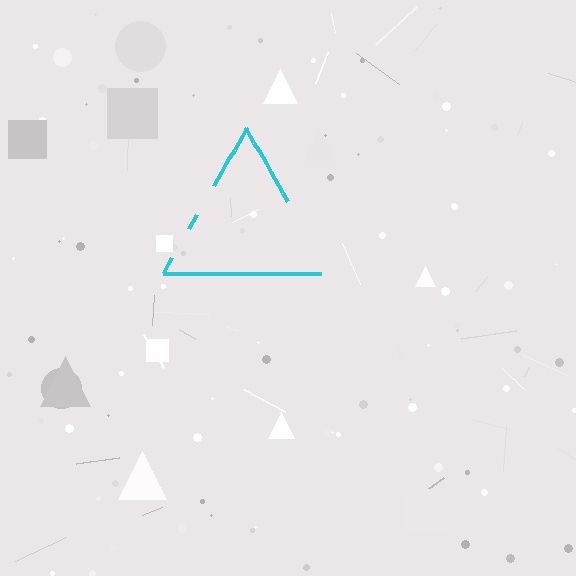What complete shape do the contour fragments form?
The contour fragments form a triangle.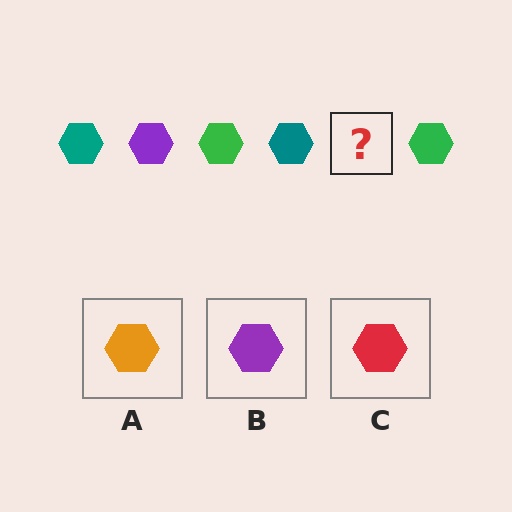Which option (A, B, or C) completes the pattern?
B.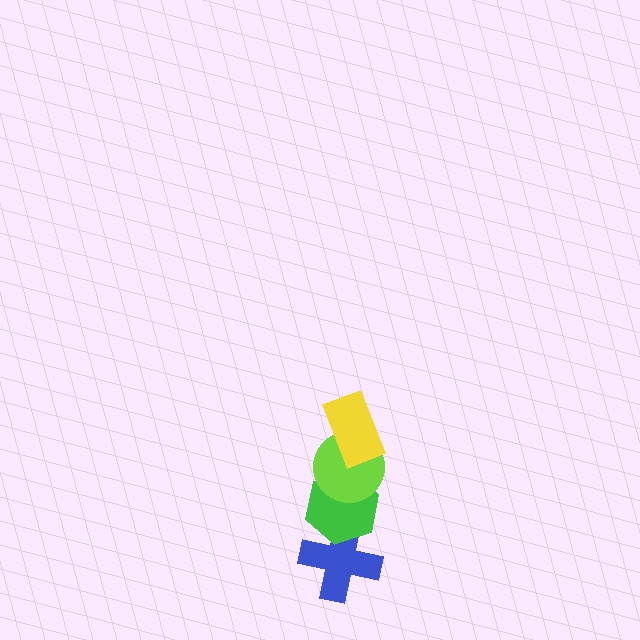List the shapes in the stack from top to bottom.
From top to bottom: the yellow rectangle, the lime circle, the green hexagon, the blue cross.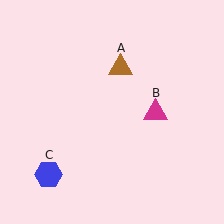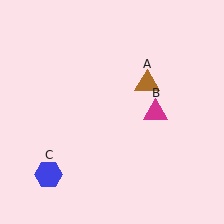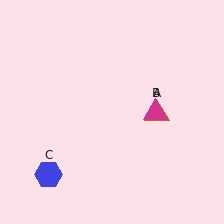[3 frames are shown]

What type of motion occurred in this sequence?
The brown triangle (object A) rotated clockwise around the center of the scene.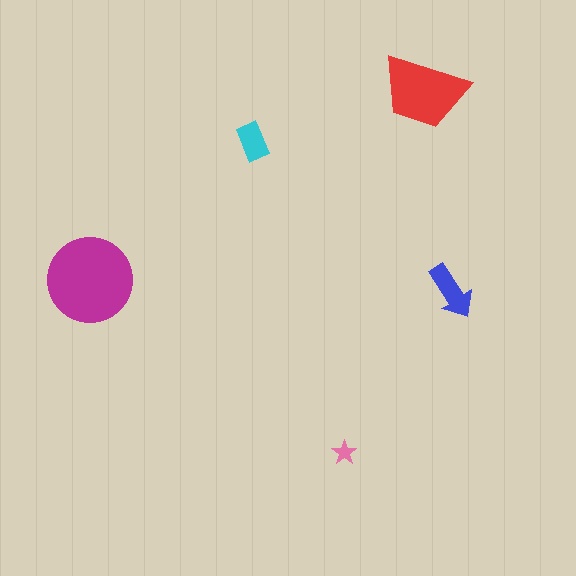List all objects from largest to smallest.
The magenta circle, the red trapezoid, the blue arrow, the cyan rectangle, the pink star.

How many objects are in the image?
There are 5 objects in the image.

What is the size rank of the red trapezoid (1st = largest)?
2nd.